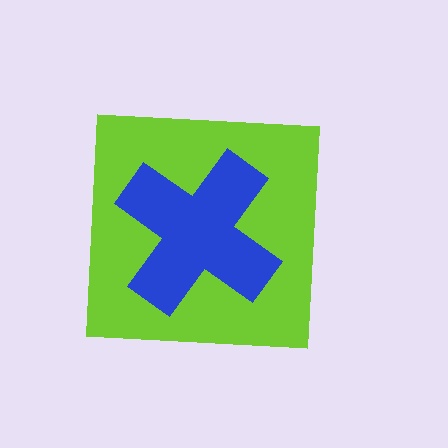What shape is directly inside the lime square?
The blue cross.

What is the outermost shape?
The lime square.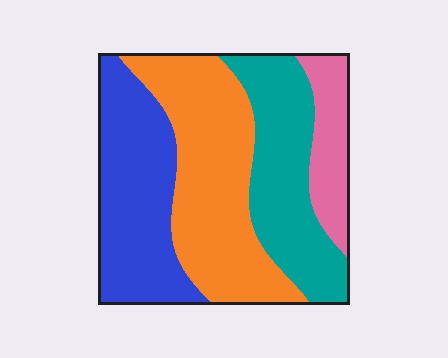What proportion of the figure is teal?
Teal covers around 25% of the figure.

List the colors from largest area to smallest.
From largest to smallest: orange, blue, teal, pink.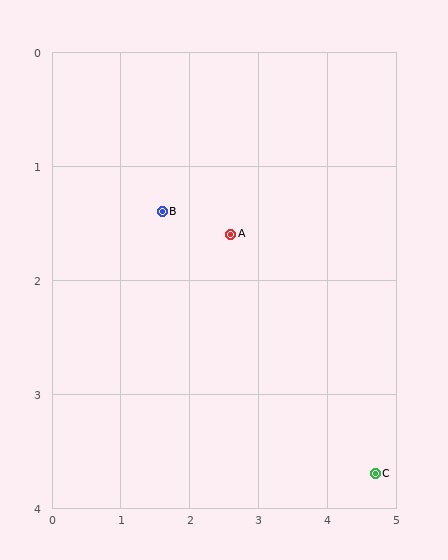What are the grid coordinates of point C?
Point C is at approximately (4.7, 3.7).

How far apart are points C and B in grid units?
Points C and B are about 3.9 grid units apart.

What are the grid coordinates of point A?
Point A is at approximately (2.6, 1.6).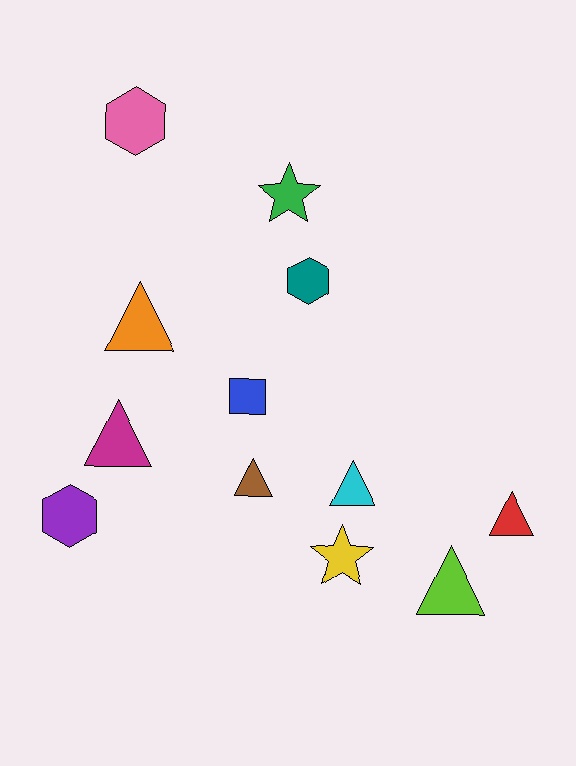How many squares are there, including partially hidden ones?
There is 1 square.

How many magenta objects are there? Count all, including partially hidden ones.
There is 1 magenta object.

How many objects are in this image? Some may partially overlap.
There are 12 objects.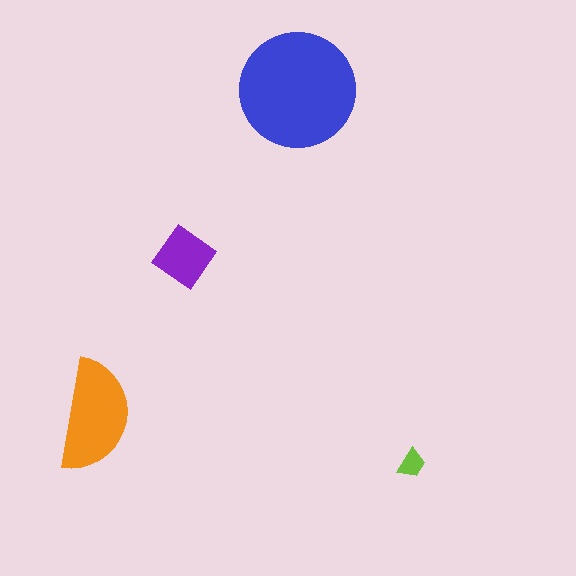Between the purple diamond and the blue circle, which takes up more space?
The blue circle.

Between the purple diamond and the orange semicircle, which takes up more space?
The orange semicircle.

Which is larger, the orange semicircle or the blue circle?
The blue circle.